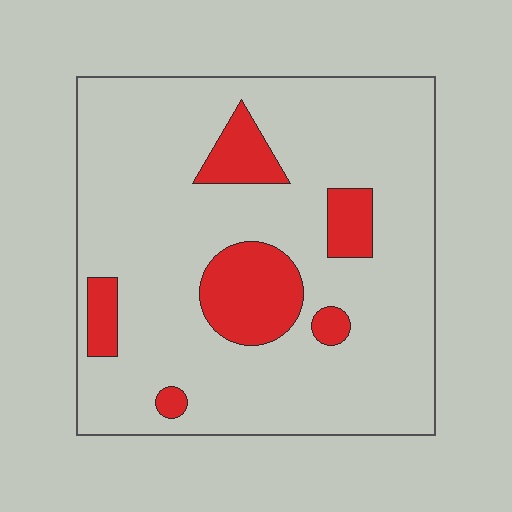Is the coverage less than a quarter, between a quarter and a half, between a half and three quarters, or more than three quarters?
Less than a quarter.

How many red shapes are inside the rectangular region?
6.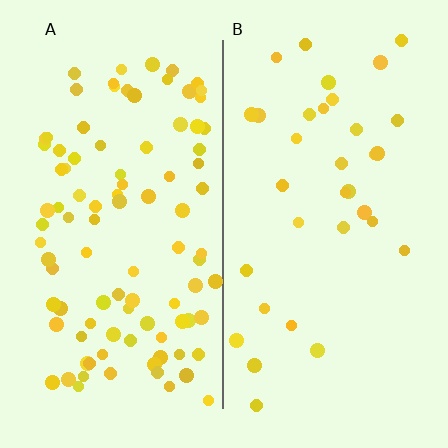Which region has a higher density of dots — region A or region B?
A (the left).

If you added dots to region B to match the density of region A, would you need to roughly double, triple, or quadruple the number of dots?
Approximately triple.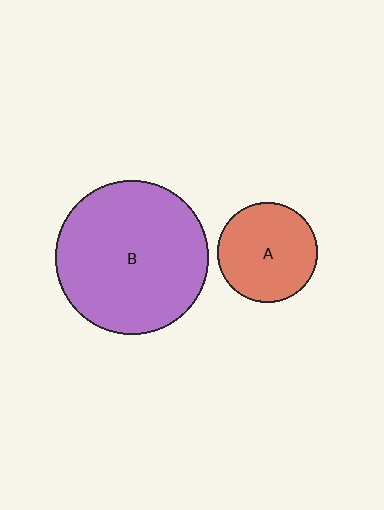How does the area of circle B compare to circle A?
Approximately 2.4 times.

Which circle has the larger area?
Circle B (purple).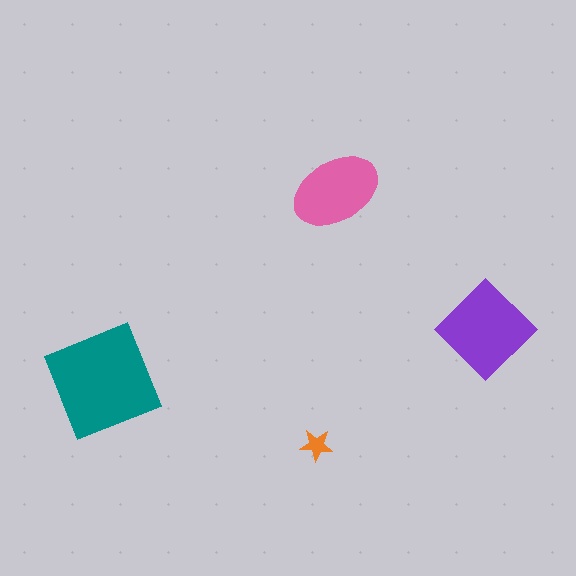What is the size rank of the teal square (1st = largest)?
1st.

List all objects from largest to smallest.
The teal square, the purple diamond, the pink ellipse, the orange star.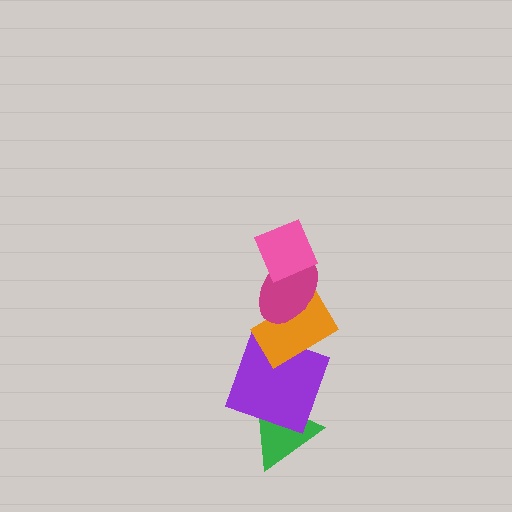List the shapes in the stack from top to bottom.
From top to bottom: the pink diamond, the magenta ellipse, the orange rectangle, the purple square, the green triangle.